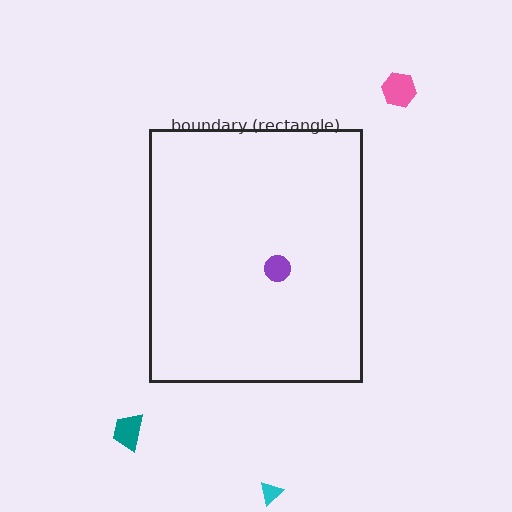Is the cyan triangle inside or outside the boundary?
Outside.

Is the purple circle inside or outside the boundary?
Inside.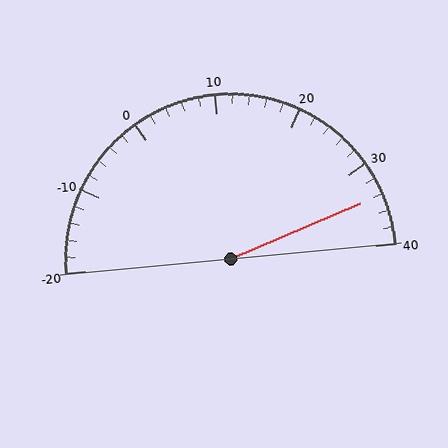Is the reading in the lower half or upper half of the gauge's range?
The reading is in the upper half of the range (-20 to 40).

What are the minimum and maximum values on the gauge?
The gauge ranges from -20 to 40.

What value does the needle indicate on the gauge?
The needle indicates approximately 34.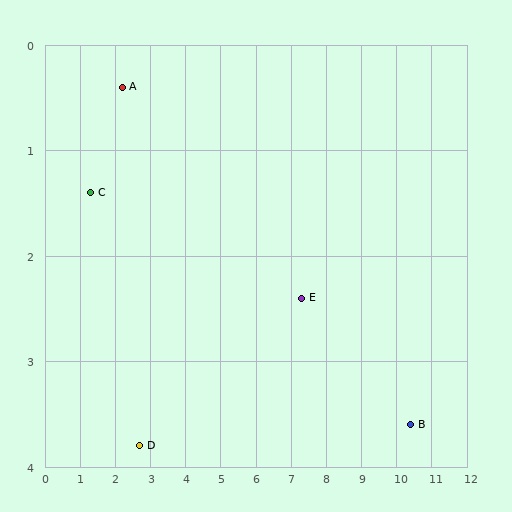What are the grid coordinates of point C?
Point C is at approximately (1.3, 1.4).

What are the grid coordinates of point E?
Point E is at approximately (7.3, 2.4).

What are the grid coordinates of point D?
Point D is at approximately (2.7, 3.8).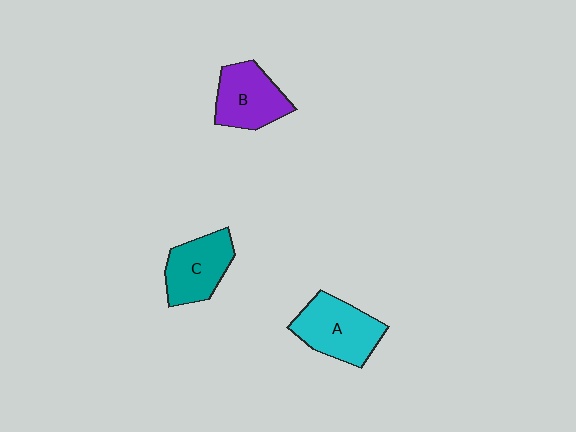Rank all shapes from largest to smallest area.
From largest to smallest: A (cyan), B (purple), C (teal).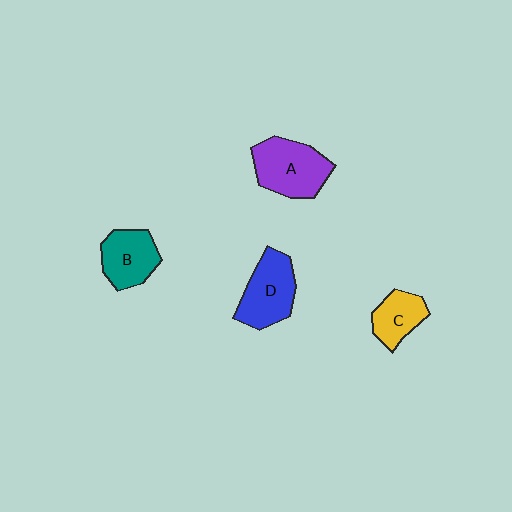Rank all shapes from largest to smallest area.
From largest to smallest: A (purple), D (blue), B (teal), C (yellow).